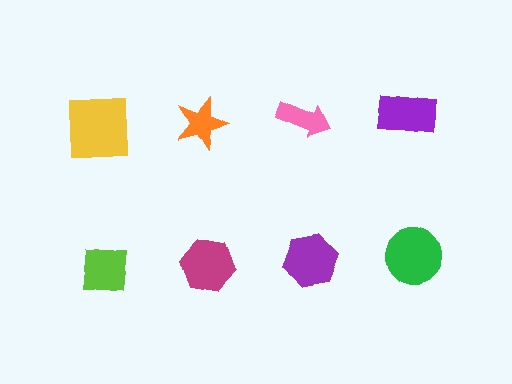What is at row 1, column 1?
A yellow square.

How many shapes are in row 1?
4 shapes.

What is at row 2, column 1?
A lime square.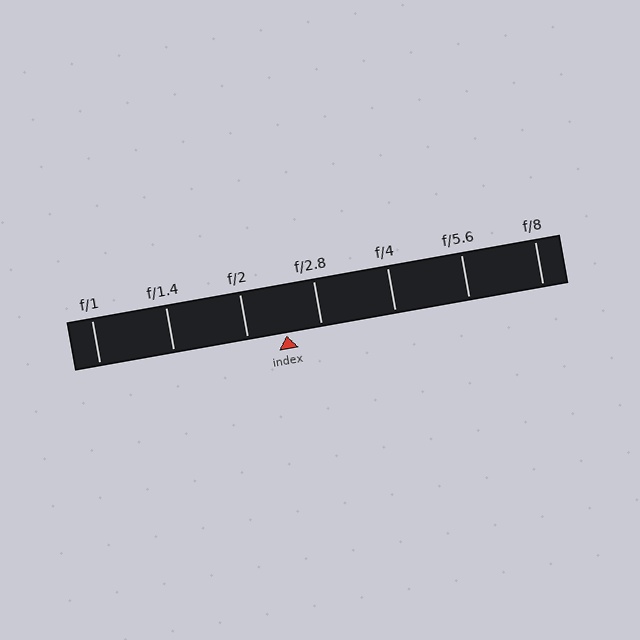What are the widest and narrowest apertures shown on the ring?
The widest aperture shown is f/1 and the narrowest is f/8.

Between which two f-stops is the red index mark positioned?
The index mark is between f/2 and f/2.8.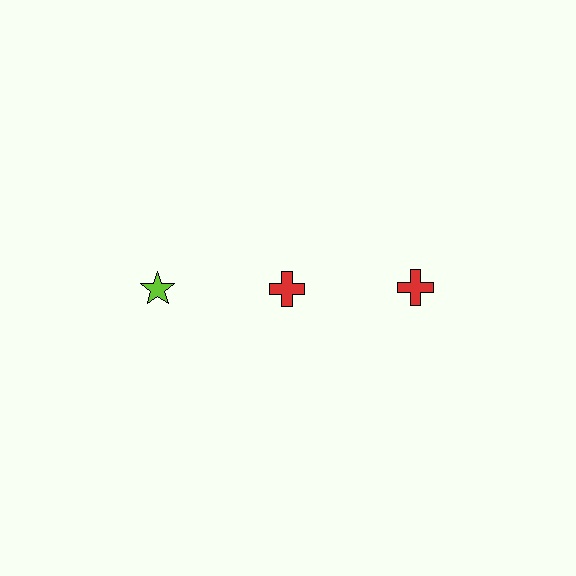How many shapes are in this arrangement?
There are 3 shapes arranged in a grid pattern.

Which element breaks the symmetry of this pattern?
The lime star in the top row, leftmost column breaks the symmetry. All other shapes are red crosses.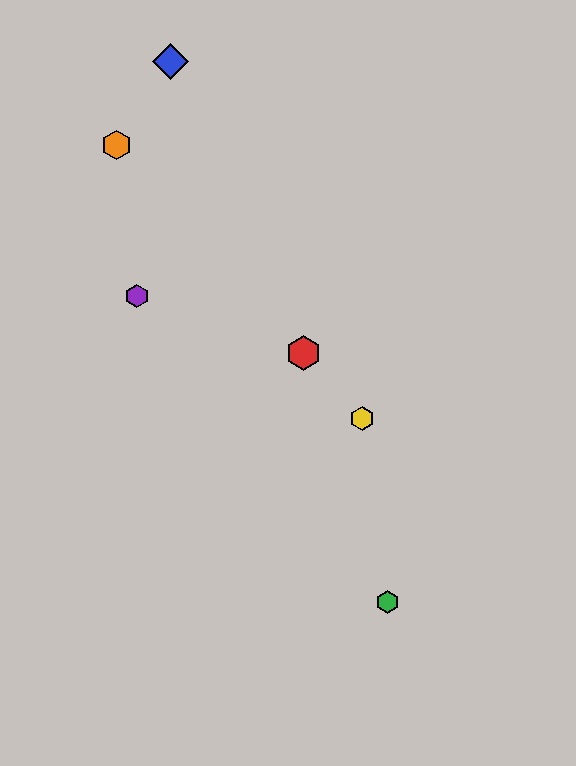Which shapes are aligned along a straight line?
The red hexagon, the yellow hexagon, the orange hexagon are aligned along a straight line.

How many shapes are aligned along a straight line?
3 shapes (the red hexagon, the yellow hexagon, the orange hexagon) are aligned along a straight line.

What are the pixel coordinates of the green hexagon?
The green hexagon is at (387, 602).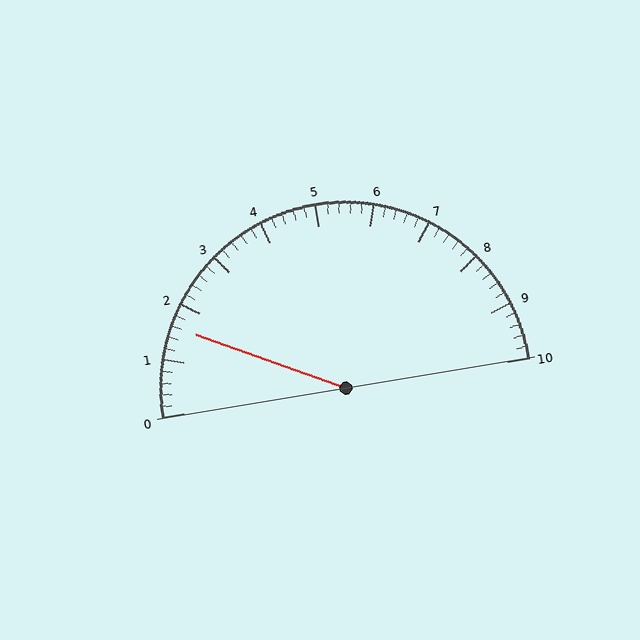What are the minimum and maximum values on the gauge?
The gauge ranges from 0 to 10.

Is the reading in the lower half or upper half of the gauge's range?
The reading is in the lower half of the range (0 to 10).